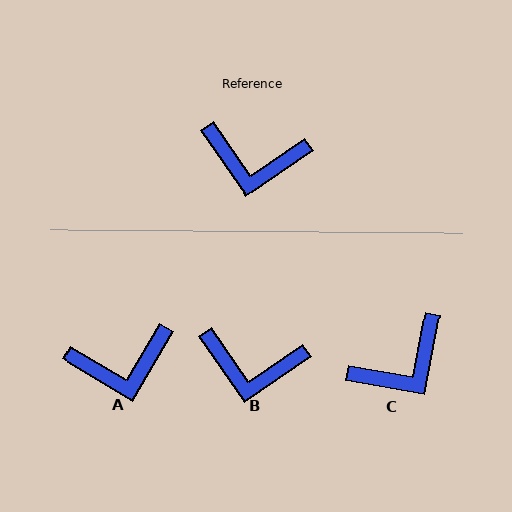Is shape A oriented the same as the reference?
No, it is off by about 25 degrees.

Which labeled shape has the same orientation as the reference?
B.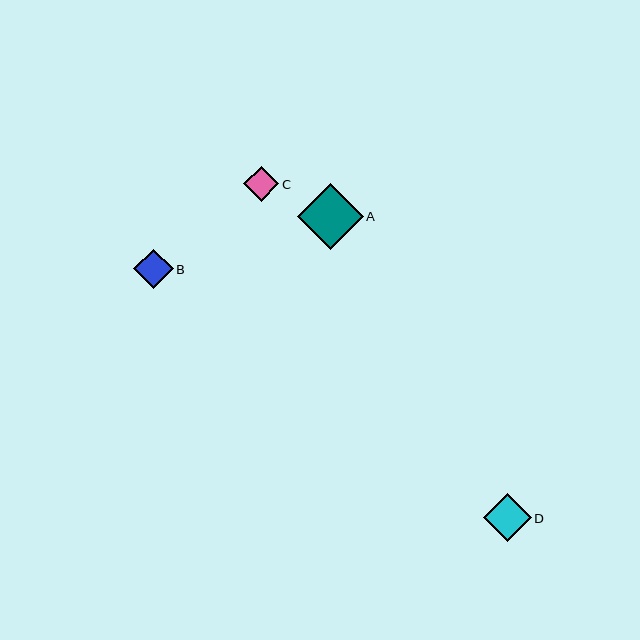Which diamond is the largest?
Diamond A is the largest with a size of approximately 66 pixels.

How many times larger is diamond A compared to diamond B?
Diamond A is approximately 1.7 times the size of diamond B.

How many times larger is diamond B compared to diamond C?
Diamond B is approximately 1.1 times the size of diamond C.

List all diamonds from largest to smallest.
From largest to smallest: A, D, B, C.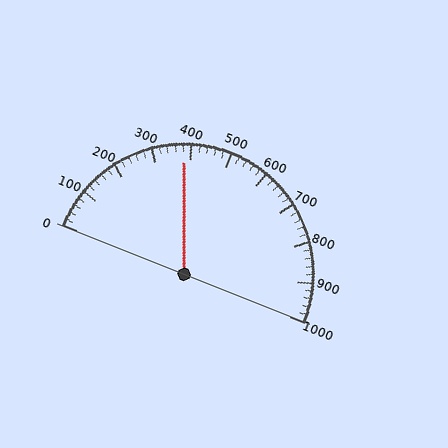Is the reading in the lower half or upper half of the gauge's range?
The reading is in the lower half of the range (0 to 1000).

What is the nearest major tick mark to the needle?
The nearest major tick mark is 400.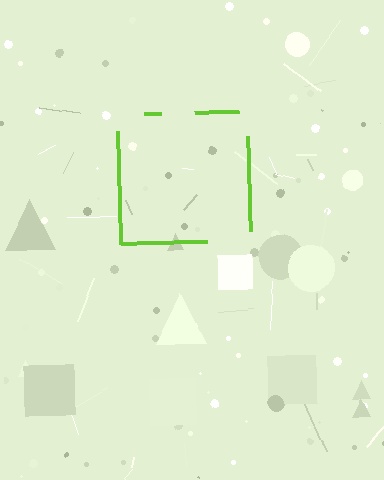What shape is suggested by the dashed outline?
The dashed outline suggests a square.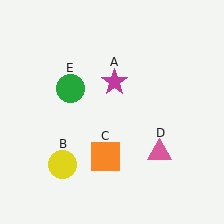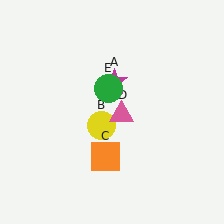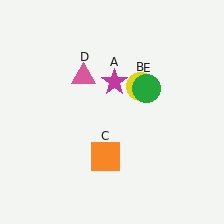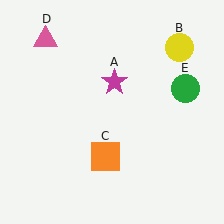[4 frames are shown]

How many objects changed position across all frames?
3 objects changed position: yellow circle (object B), pink triangle (object D), green circle (object E).